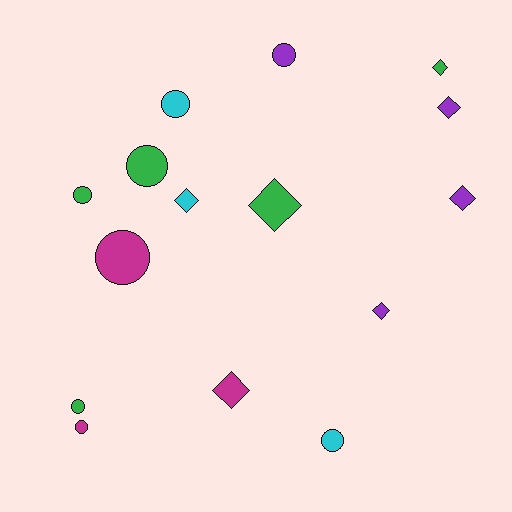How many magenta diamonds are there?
There is 1 magenta diamond.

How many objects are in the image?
There are 15 objects.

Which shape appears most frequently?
Circle, with 8 objects.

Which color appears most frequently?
Green, with 5 objects.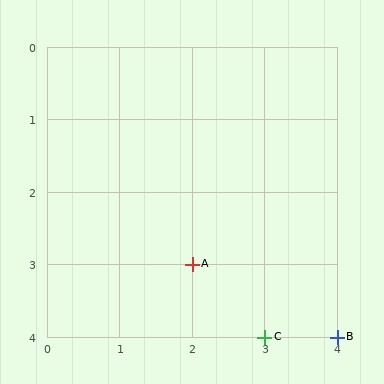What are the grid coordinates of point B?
Point B is at grid coordinates (4, 4).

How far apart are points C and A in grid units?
Points C and A are 1 column and 1 row apart (about 1.4 grid units diagonally).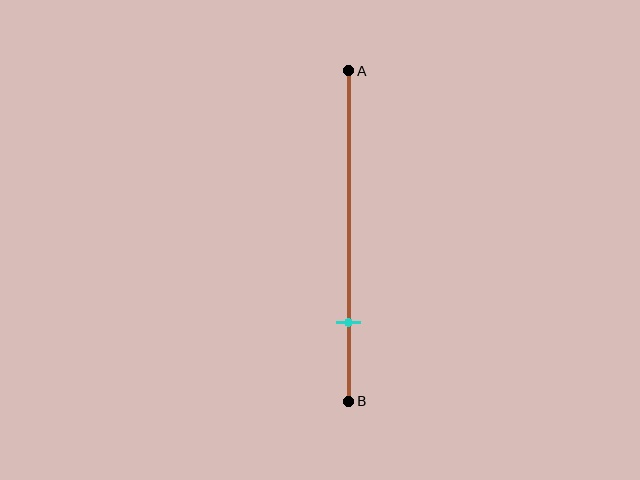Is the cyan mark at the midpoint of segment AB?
No, the mark is at about 75% from A, not at the 50% midpoint.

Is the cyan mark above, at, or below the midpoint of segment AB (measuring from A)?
The cyan mark is below the midpoint of segment AB.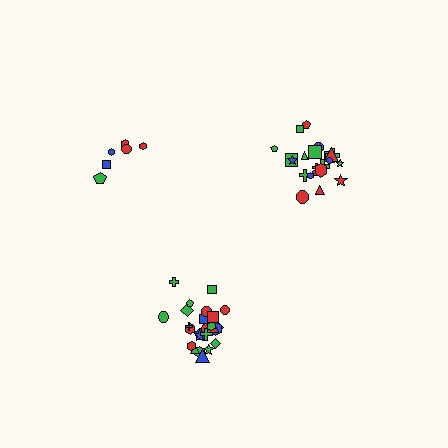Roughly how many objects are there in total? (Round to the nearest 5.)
Roughly 55 objects in total.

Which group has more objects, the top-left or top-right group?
The top-right group.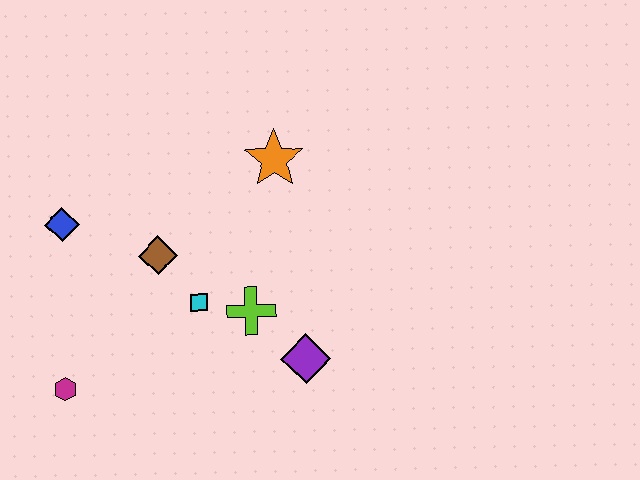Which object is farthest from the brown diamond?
The purple diamond is farthest from the brown diamond.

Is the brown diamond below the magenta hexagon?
No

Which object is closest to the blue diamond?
The brown diamond is closest to the blue diamond.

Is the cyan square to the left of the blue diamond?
No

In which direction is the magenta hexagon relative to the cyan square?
The magenta hexagon is to the left of the cyan square.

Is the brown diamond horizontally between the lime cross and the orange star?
No